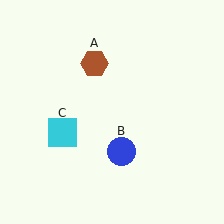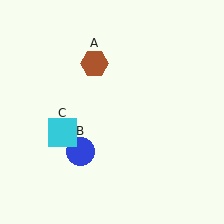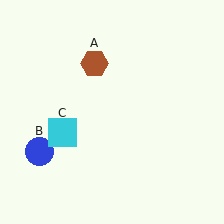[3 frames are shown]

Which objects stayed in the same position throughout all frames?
Brown hexagon (object A) and cyan square (object C) remained stationary.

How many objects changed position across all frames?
1 object changed position: blue circle (object B).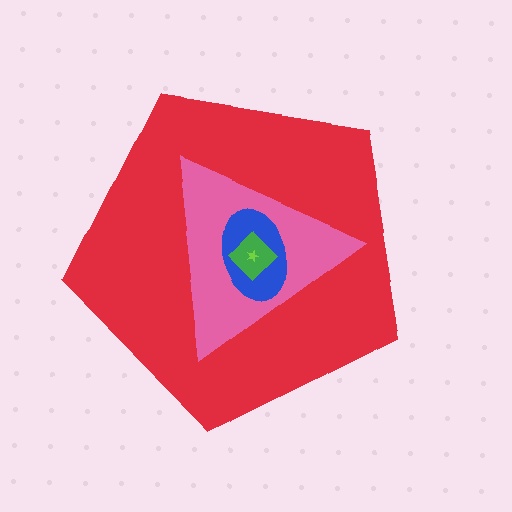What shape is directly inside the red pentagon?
The pink triangle.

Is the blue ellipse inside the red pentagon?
Yes.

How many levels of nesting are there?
5.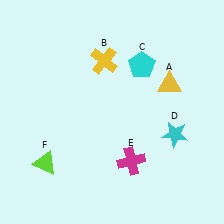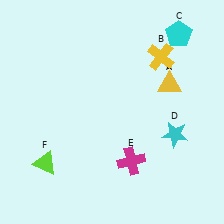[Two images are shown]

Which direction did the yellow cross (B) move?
The yellow cross (B) moved right.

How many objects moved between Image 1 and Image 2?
2 objects moved between the two images.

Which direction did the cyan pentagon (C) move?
The cyan pentagon (C) moved right.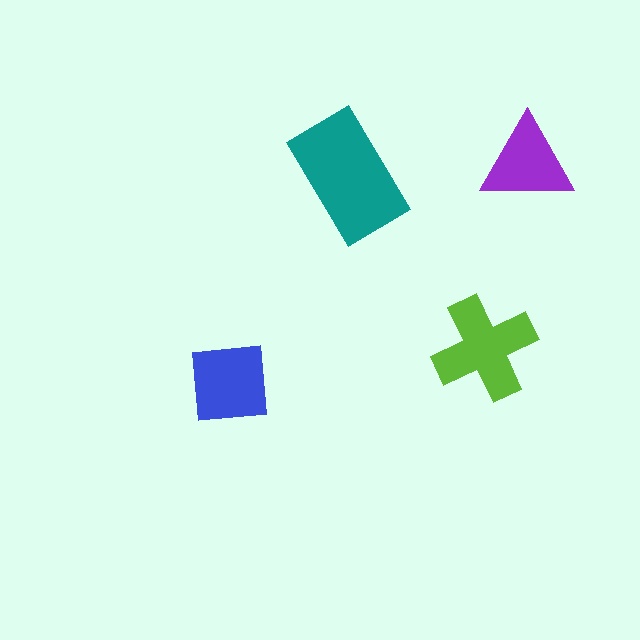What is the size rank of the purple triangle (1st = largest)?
4th.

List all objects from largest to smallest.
The teal rectangle, the lime cross, the blue square, the purple triangle.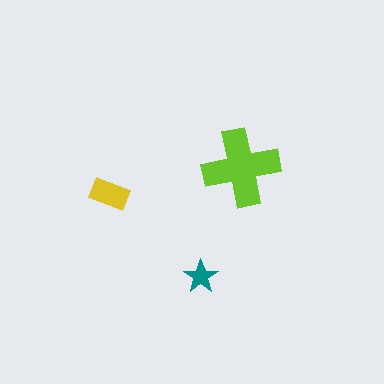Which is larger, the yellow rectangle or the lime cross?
The lime cross.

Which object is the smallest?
The teal star.